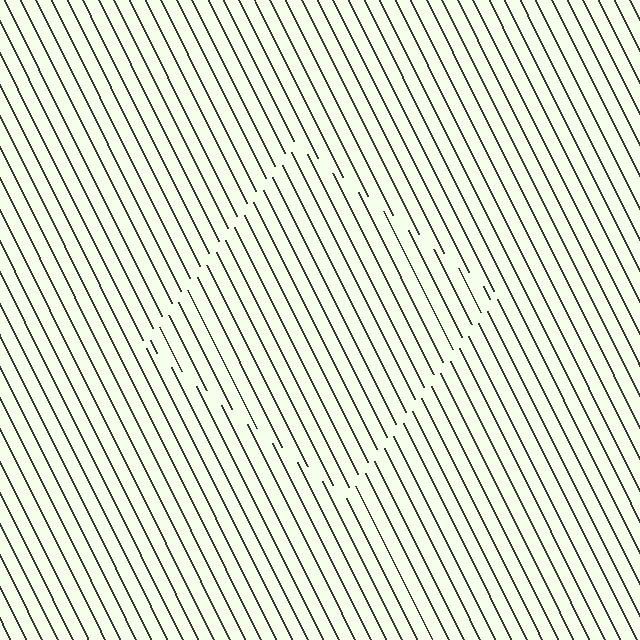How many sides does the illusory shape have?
4 sides — the line-ends trace a square.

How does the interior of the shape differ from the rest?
The interior of the shape contains the same grating, shifted by half a period — the contour is defined by the phase discontinuity where line-ends from the inner and outer gratings abut.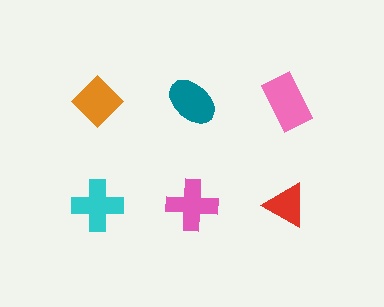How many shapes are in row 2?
3 shapes.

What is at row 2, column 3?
A red triangle.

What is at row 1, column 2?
A teal ellipse.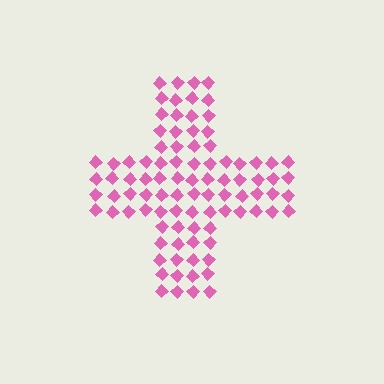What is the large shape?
The large shape is a cross.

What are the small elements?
The small elements are diamonds.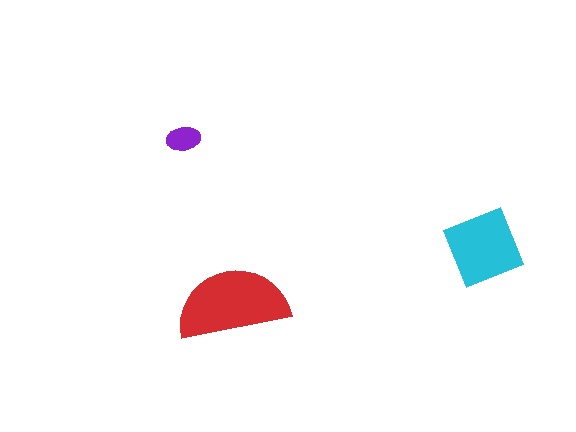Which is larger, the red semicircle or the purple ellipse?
The red semicircle.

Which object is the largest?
The red semicircle.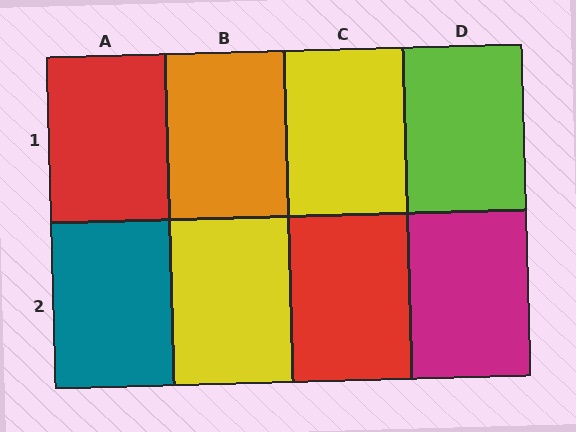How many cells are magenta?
1 cell is magenta.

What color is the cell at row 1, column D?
Lime.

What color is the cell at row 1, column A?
Red.